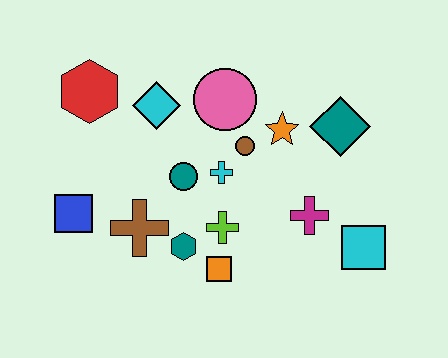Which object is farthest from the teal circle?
The cyan square is farthest from the teal circle.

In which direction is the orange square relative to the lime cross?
The orange square is below the lime cross.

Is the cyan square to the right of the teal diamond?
Yes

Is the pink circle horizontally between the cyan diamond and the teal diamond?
Yes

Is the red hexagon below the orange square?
No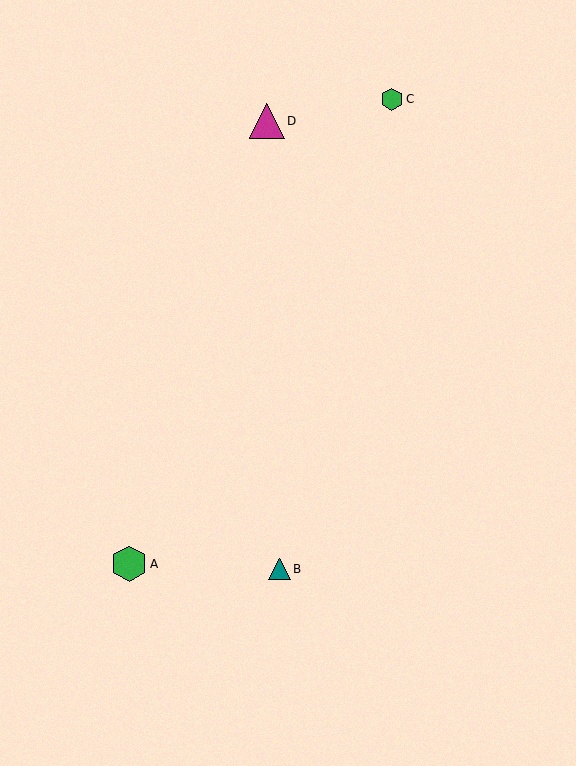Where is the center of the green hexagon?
The center of the green hexagon is at (129, 564).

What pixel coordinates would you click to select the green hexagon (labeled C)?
Click at (392, 99) to select the green hexagon C.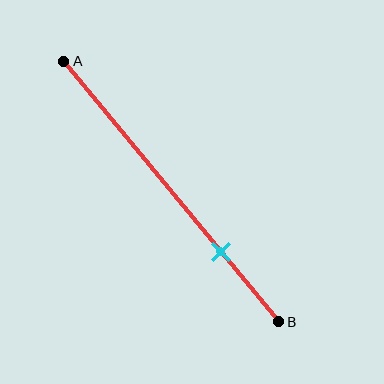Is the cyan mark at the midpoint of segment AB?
No, the mark is at about 75% from A, not at the 50% midpoint.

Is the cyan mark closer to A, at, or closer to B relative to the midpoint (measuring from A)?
The cyan mark is closer to point B than the midpoint of segment AB.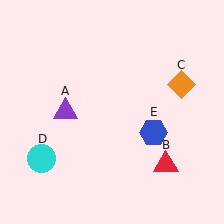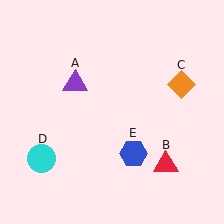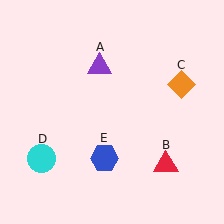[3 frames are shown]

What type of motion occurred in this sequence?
The purple triangle (object A), blue hexagon (object E) rotated clockwise around the center of the scene.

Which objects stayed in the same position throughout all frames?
Red triangle (object B) and orange diamond (object C) and cyan circle (object D) remained stationary.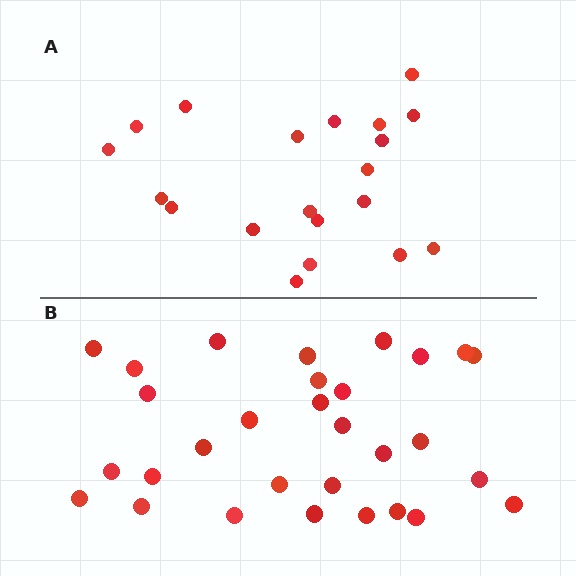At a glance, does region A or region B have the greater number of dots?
Region B (the bottom region) has more dots.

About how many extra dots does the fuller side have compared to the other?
Region B has roughly 10 or so more dots than region A.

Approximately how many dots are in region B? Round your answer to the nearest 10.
About 30 dots.